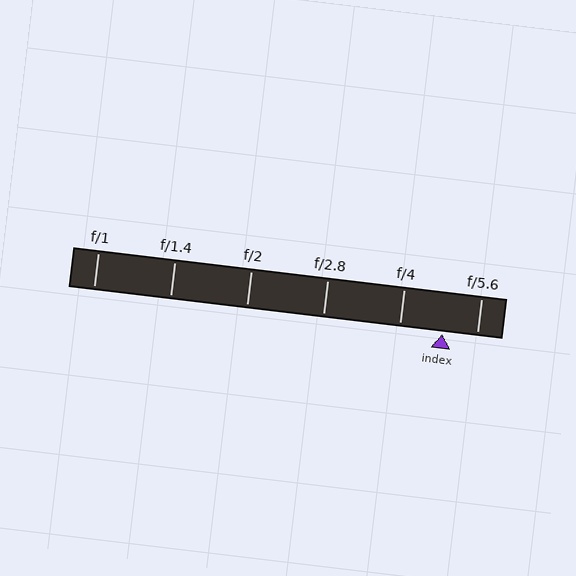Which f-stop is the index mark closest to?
The index mark is closest to f/5.6.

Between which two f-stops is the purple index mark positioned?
The index mark is between f/4 and f/5.6.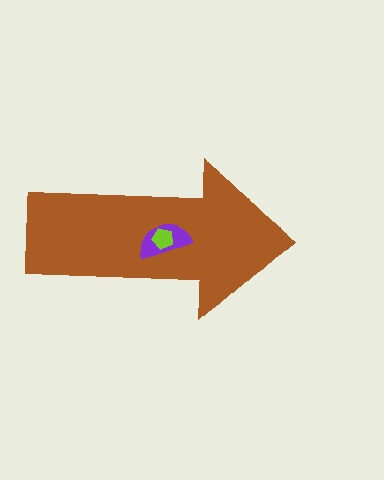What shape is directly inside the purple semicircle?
The lime pentagon.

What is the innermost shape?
The lime pentagon.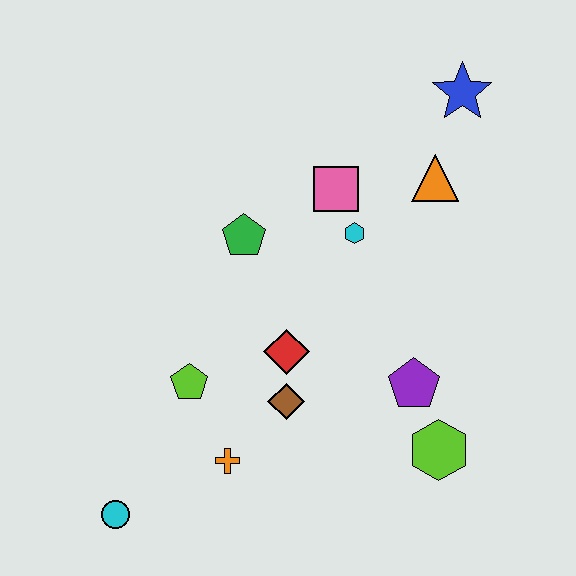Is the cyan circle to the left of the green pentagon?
Yes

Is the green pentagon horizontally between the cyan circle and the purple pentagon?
Yes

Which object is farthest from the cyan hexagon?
The cyan circle is farthest from the cyan hexagon.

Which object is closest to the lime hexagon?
The purple pentagon is closest to the lime hexagon.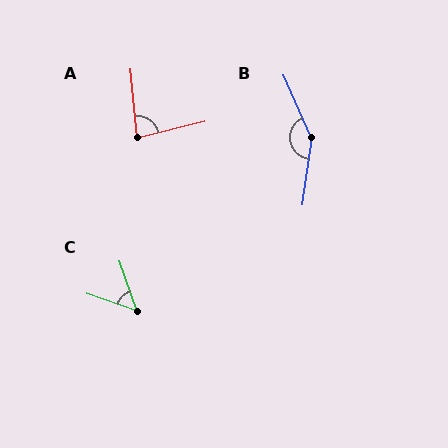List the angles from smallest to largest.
C (52°), A (82°), B (148°).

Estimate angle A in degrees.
Approximately 82 degrees.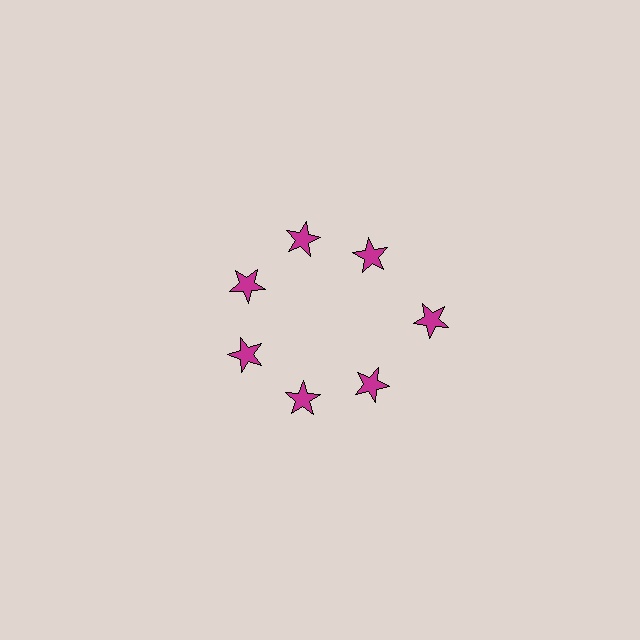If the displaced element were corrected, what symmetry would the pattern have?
It would have 7-fold rotational symmetry — the pattern would map onto itself every 51 degrees.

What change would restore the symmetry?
The symmetry would be restored by moving it inward, back onto the ring so that all 7 stars sit at equal angles and equal distance from the center.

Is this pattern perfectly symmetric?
No. The 7 magenta stars are arranged in a ring, but one element near the 3 o'clock position is pushed outward from the center, breaking the 7-fold rotational symmetry.